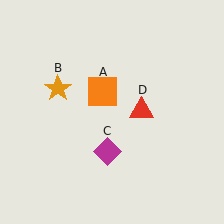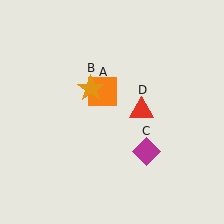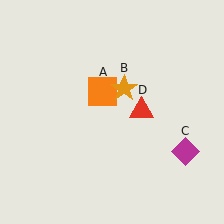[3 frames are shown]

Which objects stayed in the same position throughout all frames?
Orange square (object A) and red triangle (object D) remained stationary.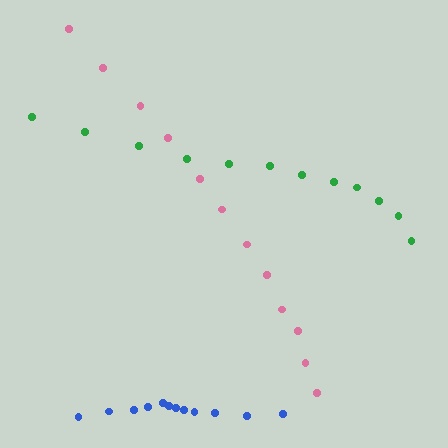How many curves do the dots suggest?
There are 3 distinct paths.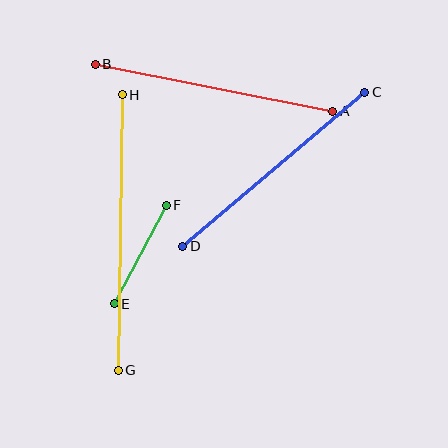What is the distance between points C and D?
The distance is approximately 238 pixels.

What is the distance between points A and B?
The distance is approximately 242 pixels.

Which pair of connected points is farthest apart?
Points G and H are farthest apart.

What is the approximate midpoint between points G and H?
The midpoint is at approximately (120, 232) pixels.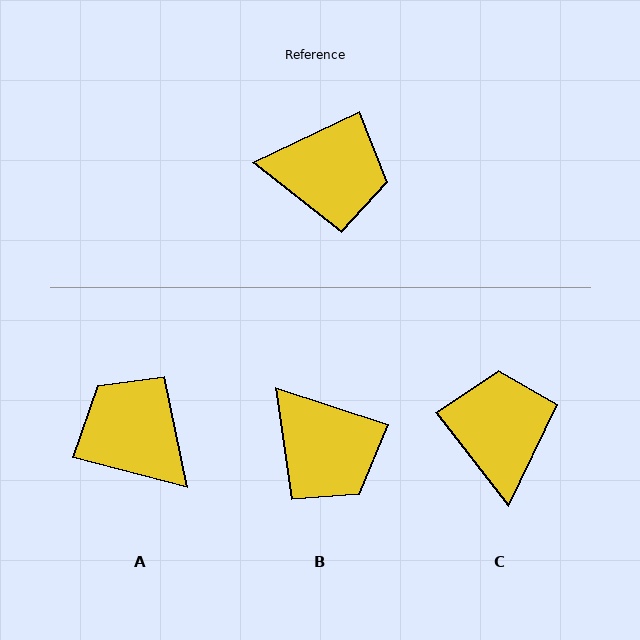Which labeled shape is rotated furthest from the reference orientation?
A, about 140 degrees away.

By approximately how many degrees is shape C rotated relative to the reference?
Approximately 103 degrees counter-clockwise.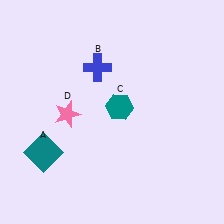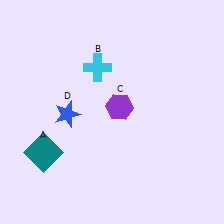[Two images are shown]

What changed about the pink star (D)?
In Image 1, D is pink. In Image 2, it changed to blue.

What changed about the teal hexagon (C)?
In Image 1, C is teal. In Image 2, it changed to purple.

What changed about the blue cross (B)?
In Image 1, B is blue. In Image 2, it changed to cyan.